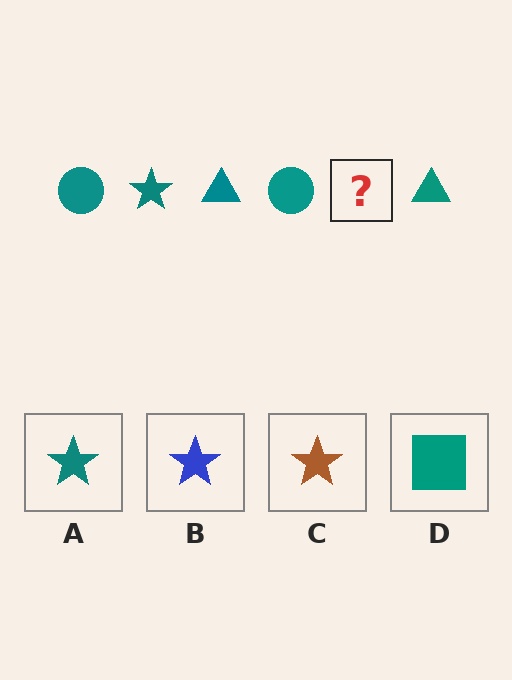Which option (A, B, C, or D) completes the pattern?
A.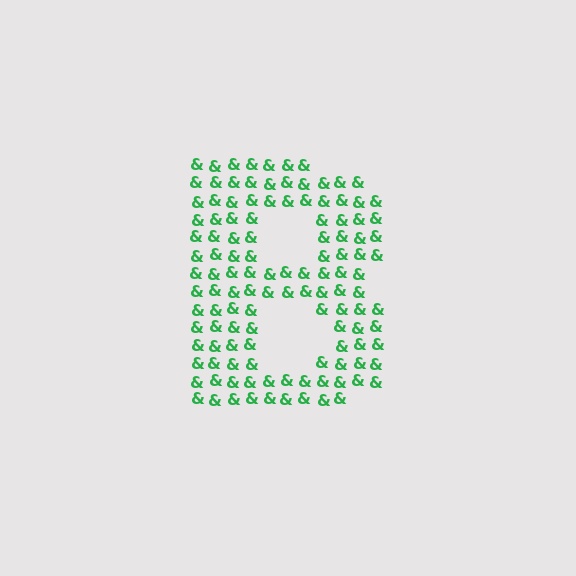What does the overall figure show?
The overall figure shows the letter B.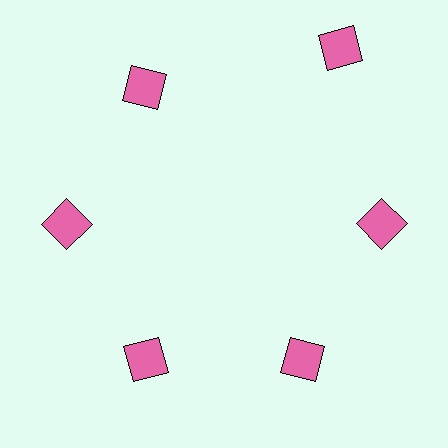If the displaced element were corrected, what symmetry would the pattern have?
It would have 6-fold rotational symmetry — the pattern would map onto itself every 60 degrees.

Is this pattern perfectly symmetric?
No. The 6 pink squares are arranged in a ring, but one element near the 1 o'clock position is pushed outward from the center, breaking the 6-fold rotational symmetry.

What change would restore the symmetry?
The symmetry would be restored by moving it inward, back onto the ring so that all 6 squares sit at equal angles and equal distance from the center.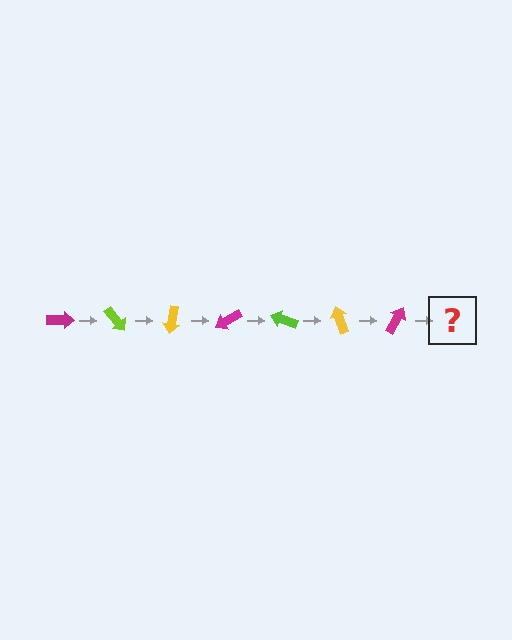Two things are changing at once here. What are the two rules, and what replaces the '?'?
The two rules are that it rotates 50 degrees each step and the color cycles through magenta, lime, and yellow. The '?' should be a lime arrow, rotated 350 degrees from the start.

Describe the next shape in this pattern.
It should be a lime arrow, rotated 350 degrees from the start.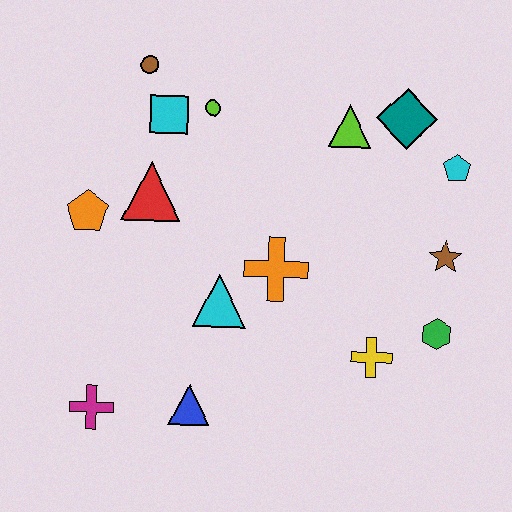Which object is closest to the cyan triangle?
The orange cross is closest to the cyan triangle.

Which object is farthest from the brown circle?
The green hexagon is farthest from the brown circle.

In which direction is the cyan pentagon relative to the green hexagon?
The cyan pentagon is above the green hexagon.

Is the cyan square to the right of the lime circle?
No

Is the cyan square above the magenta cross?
Yes